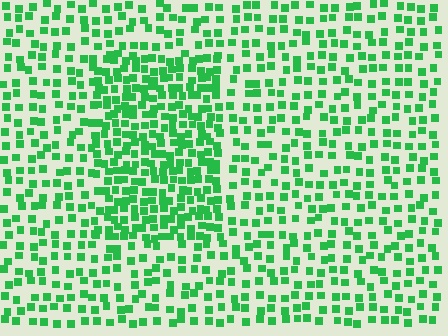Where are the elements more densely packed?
The elements are more densely packed inside the rectangle boundary.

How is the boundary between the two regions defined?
The boundary is defined by a change in element density (approximately 1.8x ratio). All elements are the same color, size, and shape.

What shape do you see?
I see a rectangle.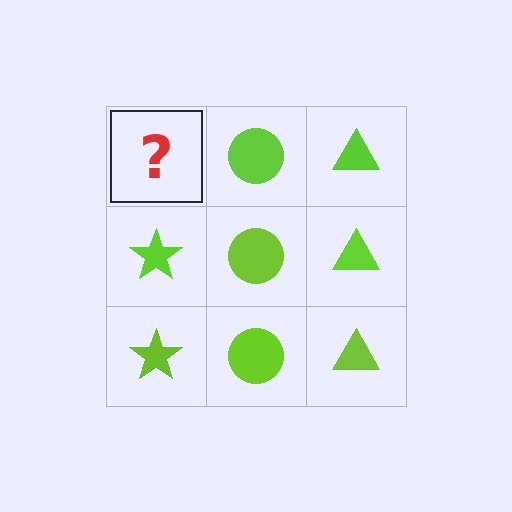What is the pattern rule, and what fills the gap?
The rule is that each column has a consistent shape. The gap should be filled with a lime star.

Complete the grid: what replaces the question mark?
The question mark should be replaced with a lime star.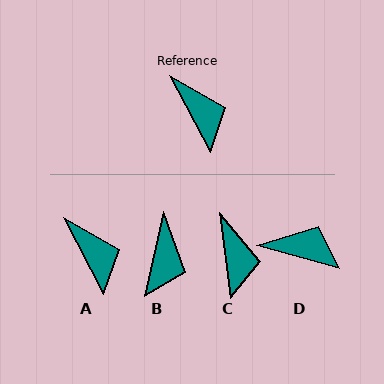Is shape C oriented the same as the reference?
No, it is off by about 20 degrees.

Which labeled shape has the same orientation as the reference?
A.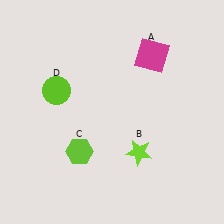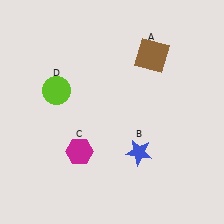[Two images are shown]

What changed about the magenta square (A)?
In Image 1, A is magenta. In Image 2, it changed to brown.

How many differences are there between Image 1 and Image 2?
There are 3 differences between the two images.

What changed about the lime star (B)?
In Image 1, B is lime. In Image 2, it changed to blue.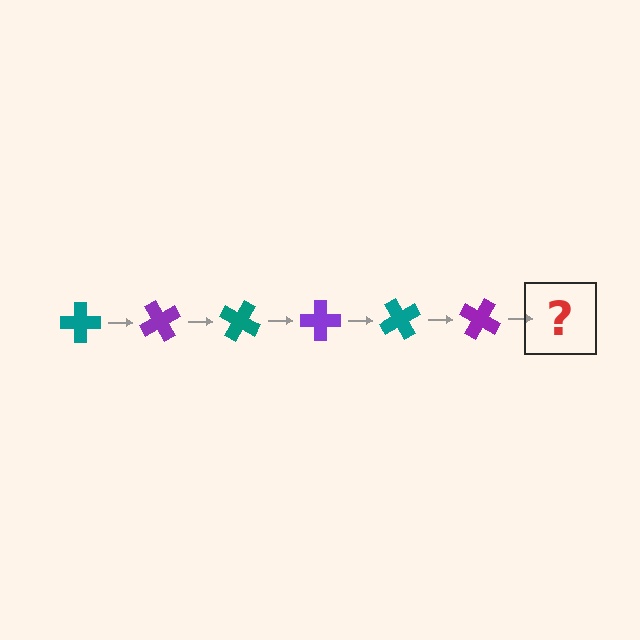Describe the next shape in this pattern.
It should be a teal cross, rotated 360 degrees from the start.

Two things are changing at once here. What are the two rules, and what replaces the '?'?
The two rules are that it rotates 60 degrees each step and the color cycles through teal and purple. The '?' should be a teal cross, rotated 360 degrees from the start.